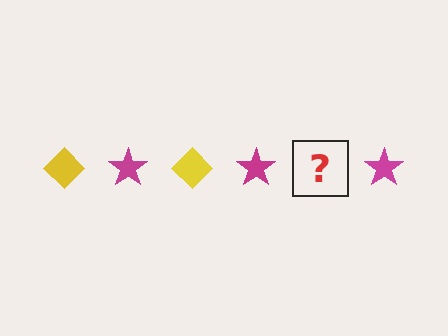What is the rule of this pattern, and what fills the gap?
The rule is that the pattern alternates between yellow diamond and magenta star. The gap should be filled with a yellow diamond.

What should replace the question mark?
The question mark should be replaced with a yellow diamond.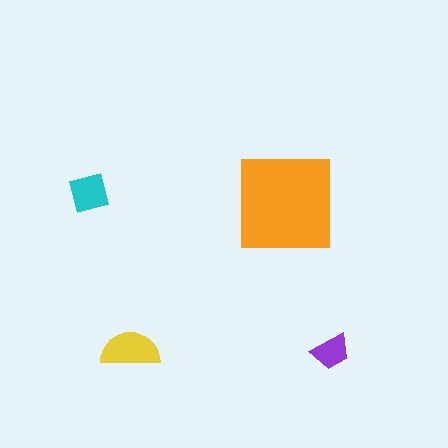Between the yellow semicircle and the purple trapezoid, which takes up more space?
The yellow semicircle.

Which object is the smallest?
The purple trapezoid.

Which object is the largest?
The orange square.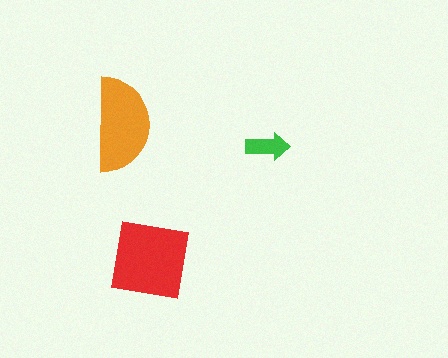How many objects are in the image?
There are 3 objects in the image.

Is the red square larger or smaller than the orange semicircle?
Larger.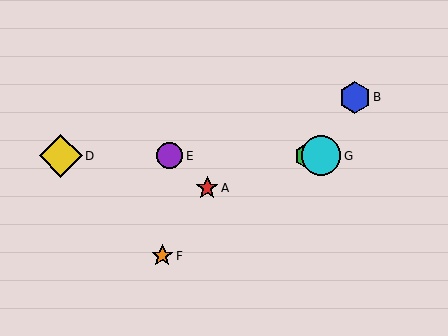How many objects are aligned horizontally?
4 objects (C, D, E, G) are aligned horizontally.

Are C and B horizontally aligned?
No, C is at y≈156 and B is at y≈97.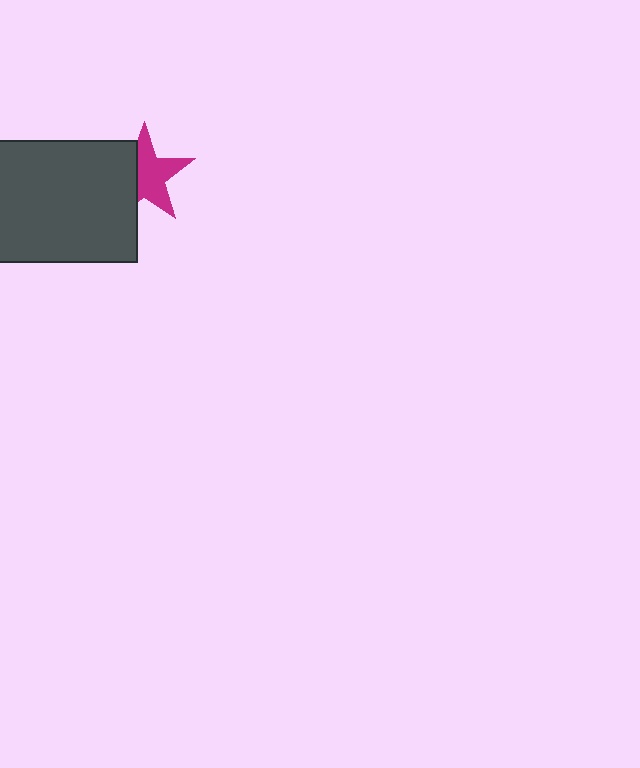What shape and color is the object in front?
The object in front is a dark gray rectangle.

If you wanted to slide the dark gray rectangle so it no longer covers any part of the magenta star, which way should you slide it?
Slide it left — that is the most direct way to separate the two shapes.